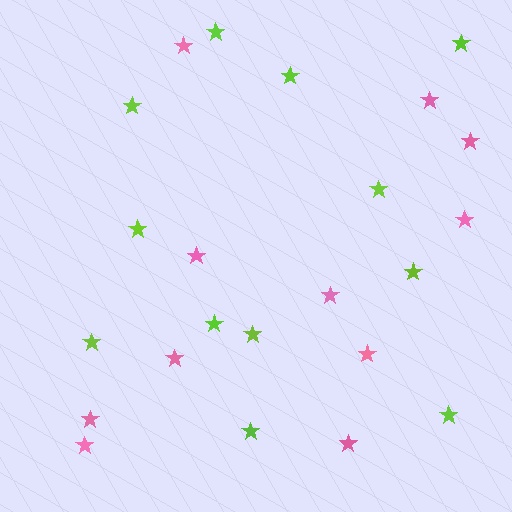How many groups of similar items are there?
There are 2 groups: one group of pink stars (11) and one group of lime stars (12).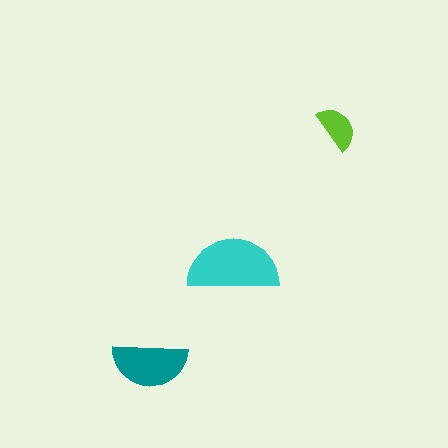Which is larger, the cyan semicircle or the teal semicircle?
The cyan one.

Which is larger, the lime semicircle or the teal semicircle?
The teal one.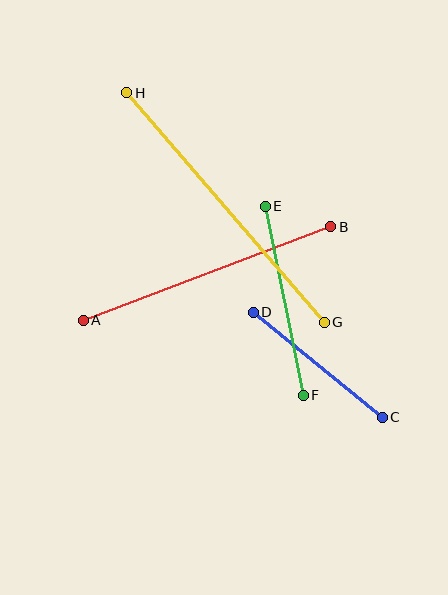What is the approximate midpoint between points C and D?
The midpoint is at approximately (318, 365) pixels.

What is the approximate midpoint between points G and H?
The midpoint is at approximately (225, 207) pixels.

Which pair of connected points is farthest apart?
Points G and H are farthest apart.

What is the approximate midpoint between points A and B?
The midpoint is at approximately (207, 274) pixels.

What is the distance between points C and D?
The distance is approximately 166 pixels.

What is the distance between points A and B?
The distance is approximately 265 pixels.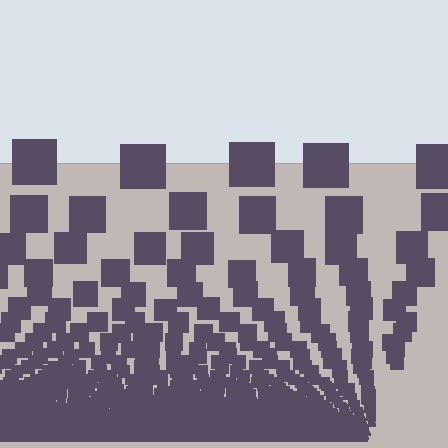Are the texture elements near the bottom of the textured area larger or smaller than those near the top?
Smaller. The gradient is inverted — elements near the bottom are smaller and denser.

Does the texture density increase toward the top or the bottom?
Density increases toward the bottom.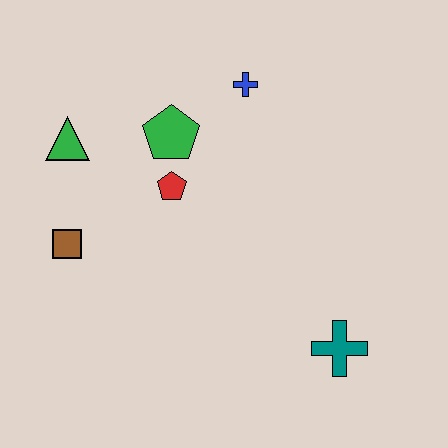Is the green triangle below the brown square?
No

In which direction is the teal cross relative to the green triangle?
The teal cross is to the right of the green triangle.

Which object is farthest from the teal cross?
The green triangle is farthest from the teal cross.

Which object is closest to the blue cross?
The green pentagon is closest to the blue cross.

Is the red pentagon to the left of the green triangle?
No